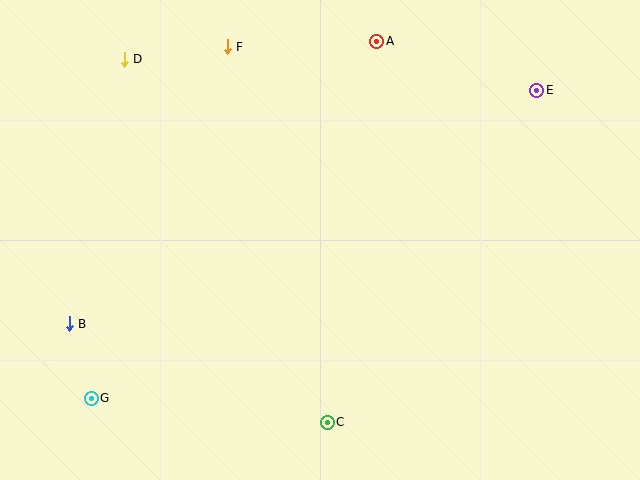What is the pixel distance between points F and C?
The distance between F and C is 389 pixels.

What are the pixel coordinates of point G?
Point G is at (91, 398).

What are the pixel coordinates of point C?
Point C is at (327, 422).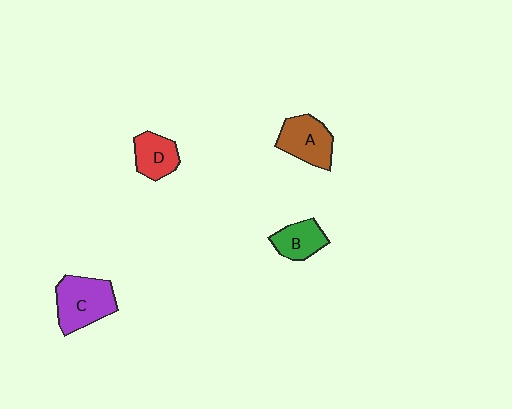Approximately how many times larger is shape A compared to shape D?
Approximately 1.3 times.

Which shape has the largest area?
Shape C (purple).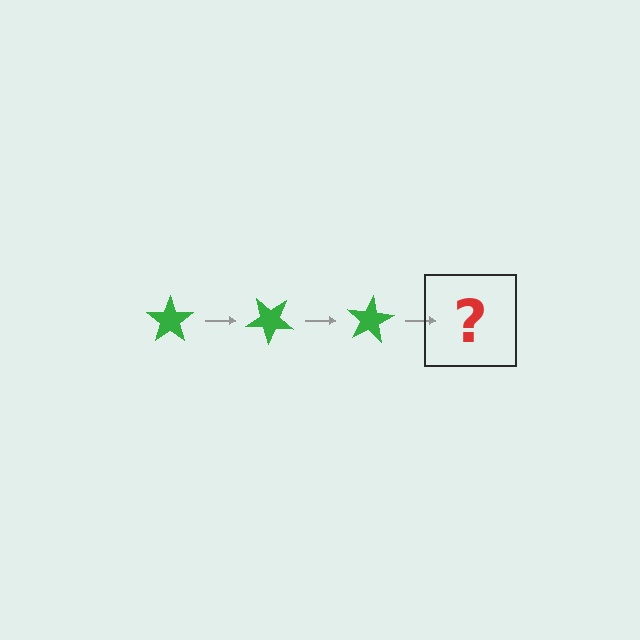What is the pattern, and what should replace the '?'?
The pattern is that the star rotates 40 degrees each step. The '?' should be a green star rotated 120 degrees.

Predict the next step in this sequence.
The next step is a green star rotated 120 degrees.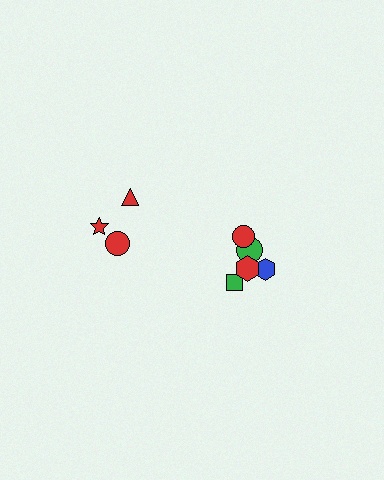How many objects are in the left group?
There are 3 objects.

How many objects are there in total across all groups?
There are 8 objects.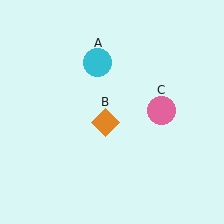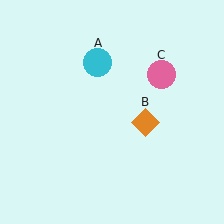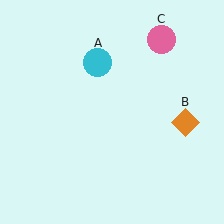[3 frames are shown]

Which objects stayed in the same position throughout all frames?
Cyan circle (object A) remained stationary.